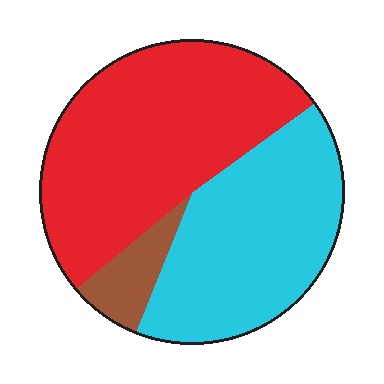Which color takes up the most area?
Red, at roughly 50%.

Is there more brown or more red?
Red.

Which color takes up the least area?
Brown, at roughly 10%.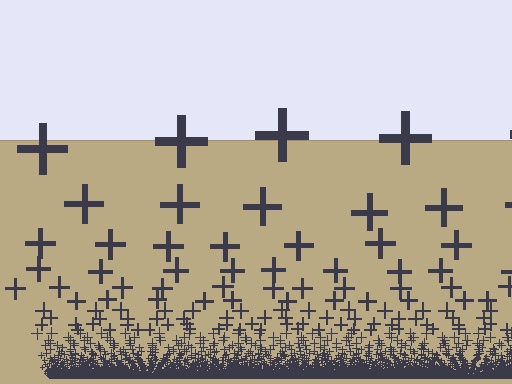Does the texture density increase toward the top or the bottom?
Density increases toward the bottom.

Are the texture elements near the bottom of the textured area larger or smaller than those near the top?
Smaller. The gradient is inverted — elements near the bottom are smaller and denser.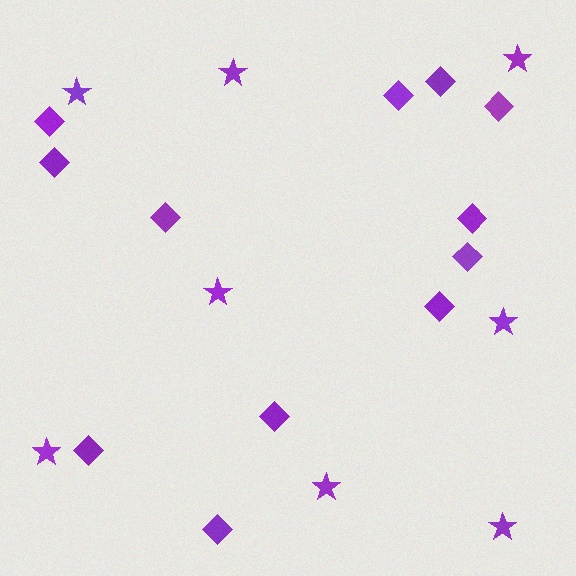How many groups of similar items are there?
There are 2 groups: one group of stars (8) and one group of diamonds (12).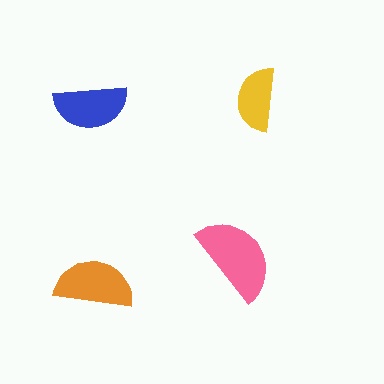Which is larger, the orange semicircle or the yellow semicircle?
The orange one.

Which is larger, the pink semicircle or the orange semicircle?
The pink one.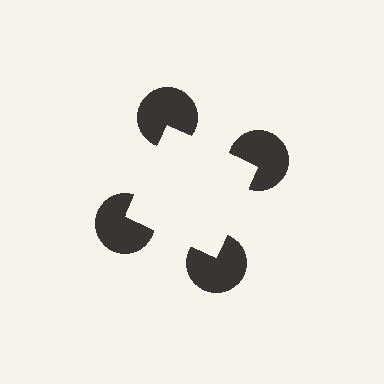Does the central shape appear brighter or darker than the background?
It typically appears slightly brighter than the background, even though no actual brightness change is drawn.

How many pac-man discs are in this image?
There are 4 — one at each vertex of the illusory square.